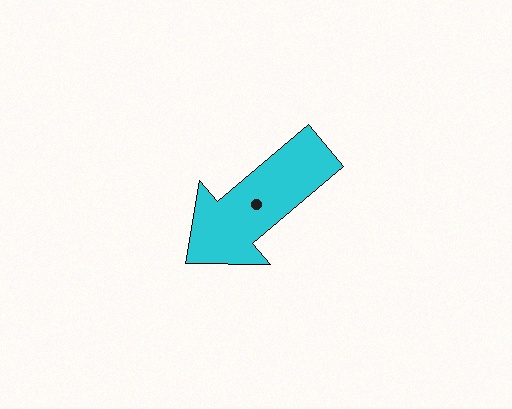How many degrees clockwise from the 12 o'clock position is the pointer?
Approximately 230 degrees.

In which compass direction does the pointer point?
Southwest.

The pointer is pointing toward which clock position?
Roughly 8 o'clock.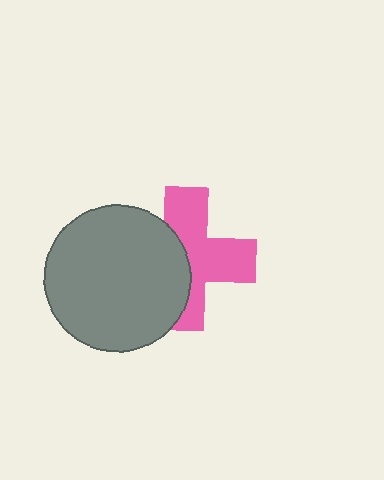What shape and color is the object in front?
The object in front is a gray circle.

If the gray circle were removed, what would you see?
You would see the complete pink cross.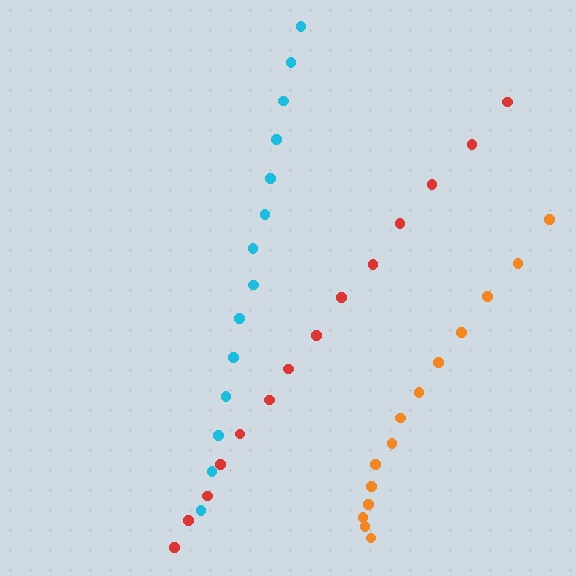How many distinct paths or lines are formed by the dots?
There are 3 distinct paths.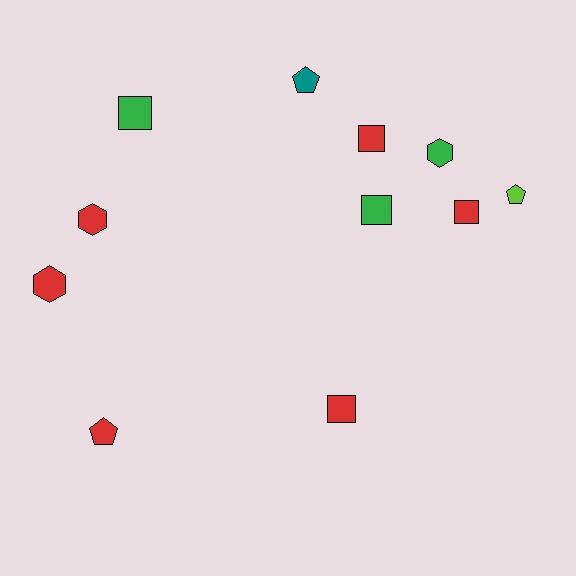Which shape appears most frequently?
Square, with 5 objects.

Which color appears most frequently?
Red, with 6 objects.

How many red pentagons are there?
There is 1 red pentagon.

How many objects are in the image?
There are 11 objects.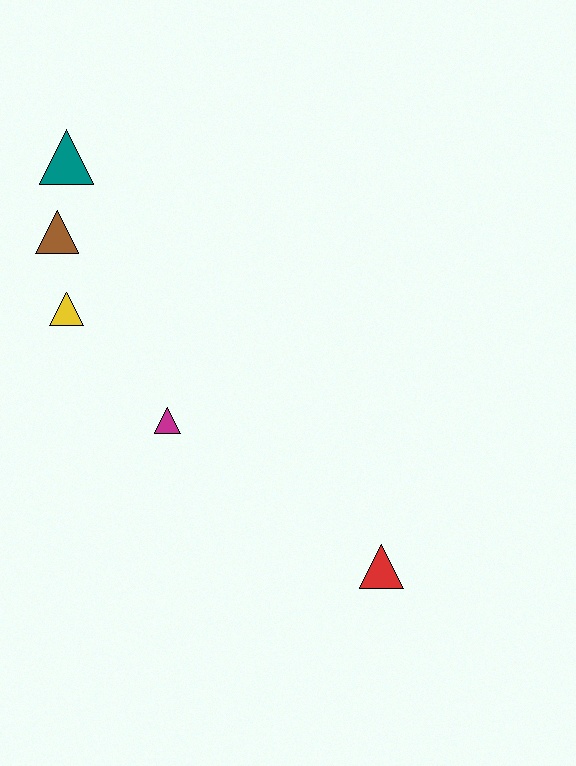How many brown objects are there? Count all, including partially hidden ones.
There is 1 brown object.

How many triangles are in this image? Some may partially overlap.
There are 5 triangles.